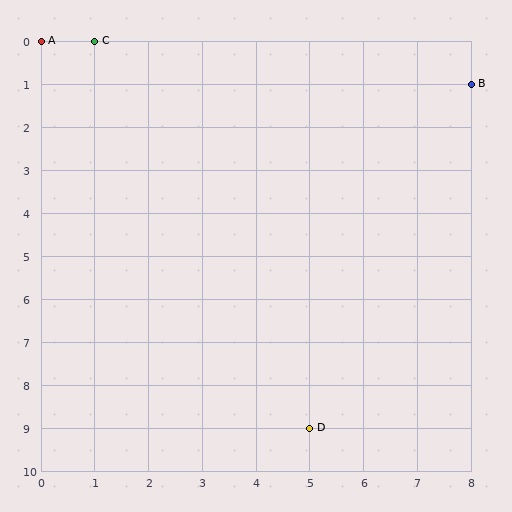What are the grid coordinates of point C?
Point C is at grid coordinates (1, 0).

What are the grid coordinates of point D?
Point D is at grid coordinates (5, 9).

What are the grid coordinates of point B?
Point B is at grid coordinates (8, 1).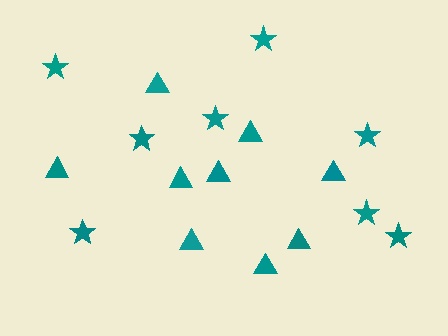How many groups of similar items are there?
There are 2 groups: one group of stars (8) and one group of triangles (9).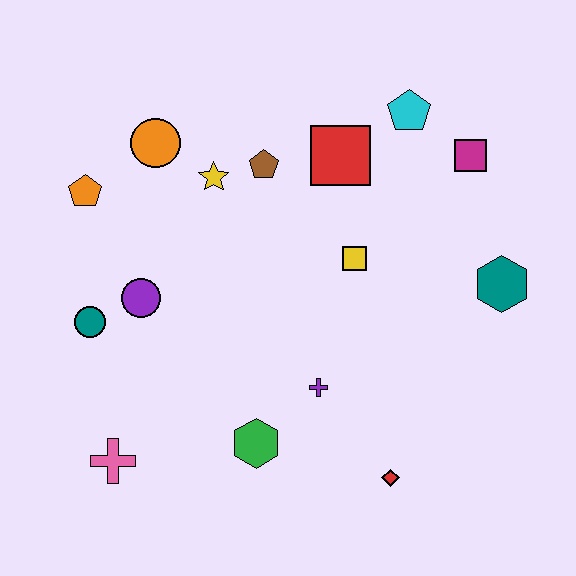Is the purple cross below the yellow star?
Yes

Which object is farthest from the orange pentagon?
The teal hexagon is farthest from the orange pentagon.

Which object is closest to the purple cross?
The green hexagon is closest to the purple cross.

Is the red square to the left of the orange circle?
No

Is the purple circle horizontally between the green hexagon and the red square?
No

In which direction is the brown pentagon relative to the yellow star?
The brown pentagon is to the right of the yellow star.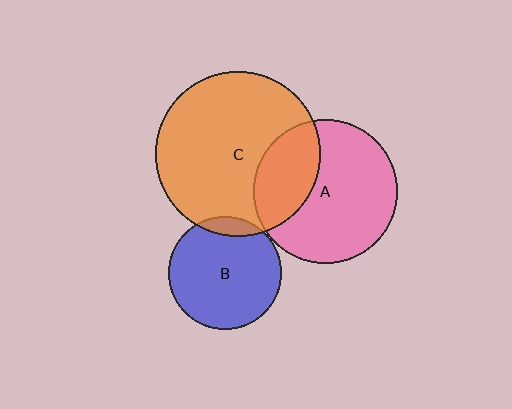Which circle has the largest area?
Circle C (orange).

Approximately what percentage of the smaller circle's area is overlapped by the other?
Approximately 10%.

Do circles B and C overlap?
Yes.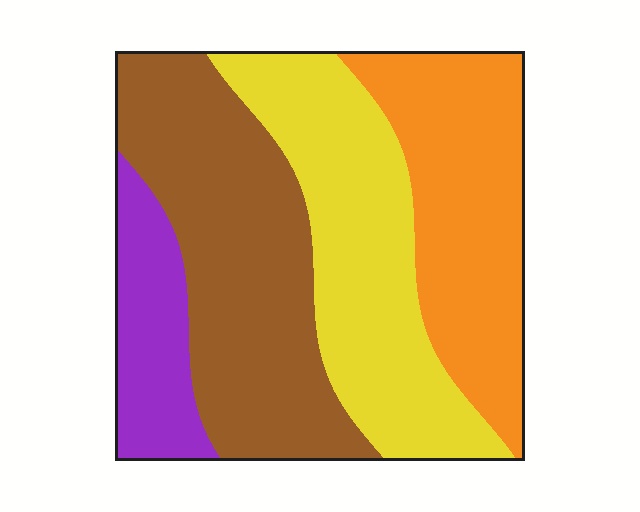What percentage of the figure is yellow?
Yellow takes up about one quarter (1/4) of the figure.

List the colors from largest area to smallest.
From largest to smallest: brown, yellow, orange, purple.